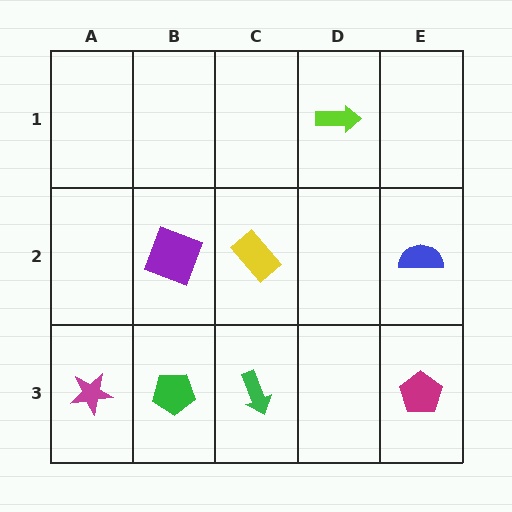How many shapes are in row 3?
4 shapes.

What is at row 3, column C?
A green arrow.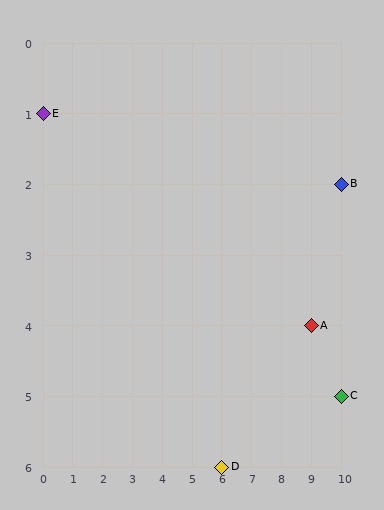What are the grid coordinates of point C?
Point C is at grid coordinates (10, 5).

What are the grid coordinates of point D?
Point D is at grid coordinates (6, 6).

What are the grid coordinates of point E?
Point E is at grid coordinates (0, 1).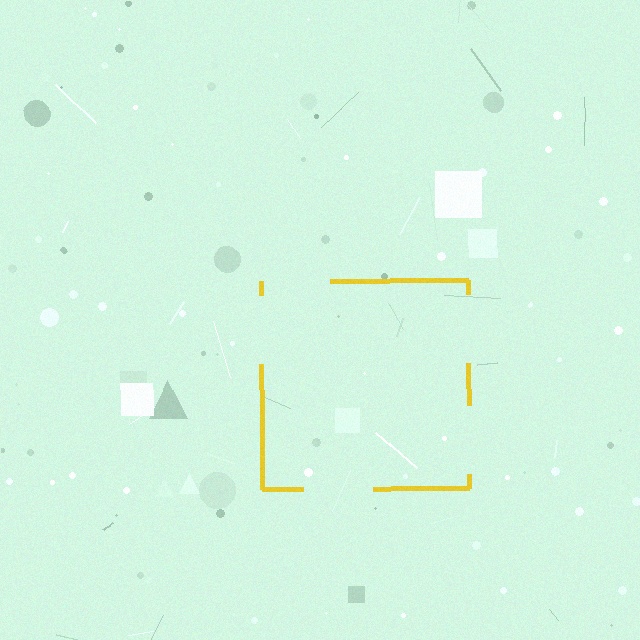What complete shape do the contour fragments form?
The contour fragments form a square.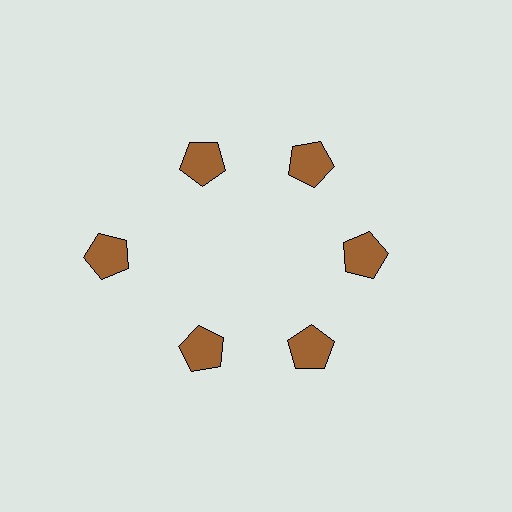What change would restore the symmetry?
The symmetry would be restored by moving it inward, back onto the ring so that all 6 pentagons sit at equal angles and equal distance from the center.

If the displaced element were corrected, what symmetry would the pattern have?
It would have 6-fold rotational symmetry — the pattern would map onto itself every 60 degrees.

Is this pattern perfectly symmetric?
No. The 6 brown pentagons are arranged in a ring, but one element near the 9 o'clock position is pushed outward from the center, breaking the 6-fold rotational symmetry.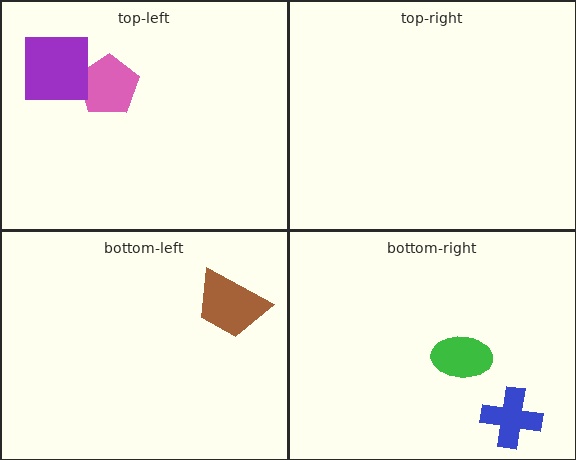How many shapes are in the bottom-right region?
2.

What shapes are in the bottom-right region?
The green ellipse, the blue cross.